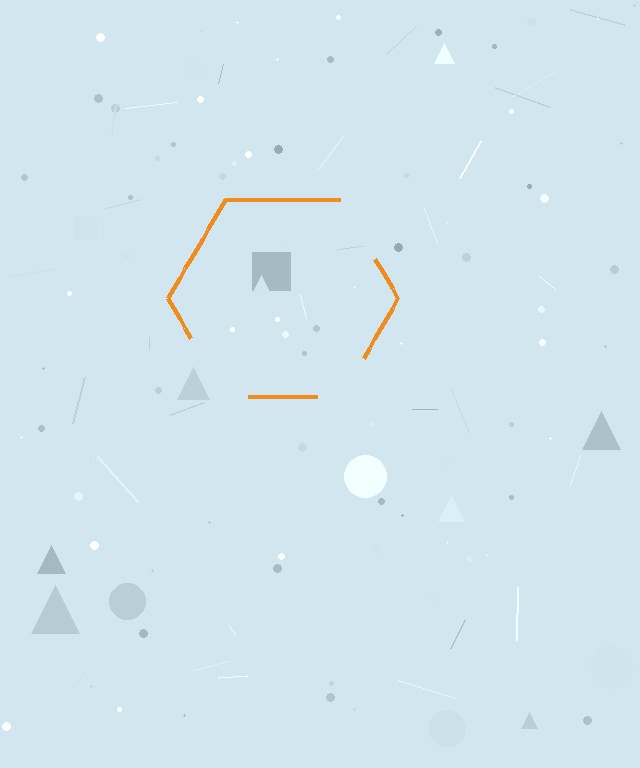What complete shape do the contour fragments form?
The contour fragments form a hexagon.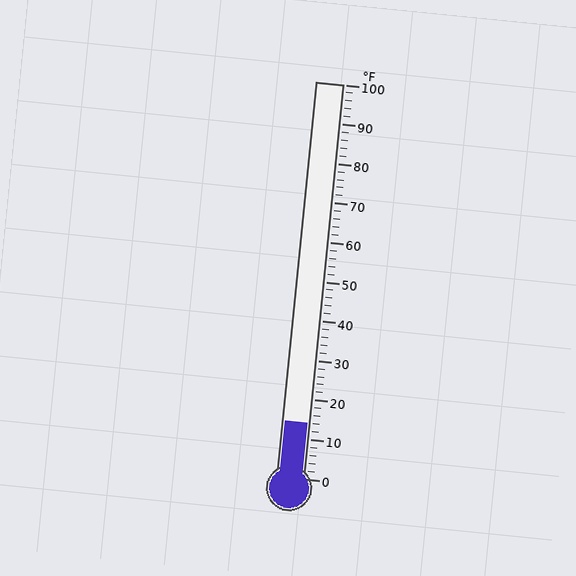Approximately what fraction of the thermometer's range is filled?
The thermometer is filled to approximately 15% of its range.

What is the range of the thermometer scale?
The thermometer scale ranges from 0°F to 100°F.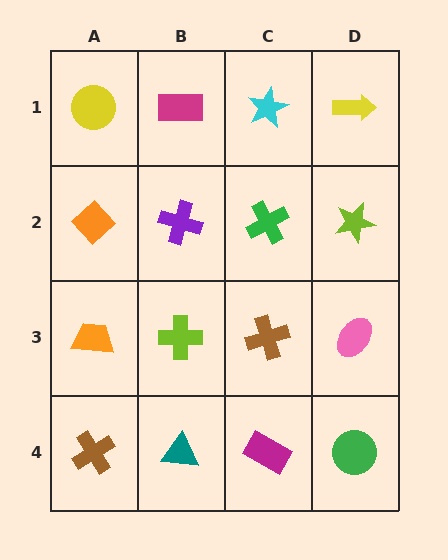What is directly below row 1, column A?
An orange diamond.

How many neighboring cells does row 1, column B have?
3.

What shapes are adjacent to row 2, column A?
A yellow circle (row 1, column A), an orange trapezoid (row 3, column A), a purple cross (row 2, column B).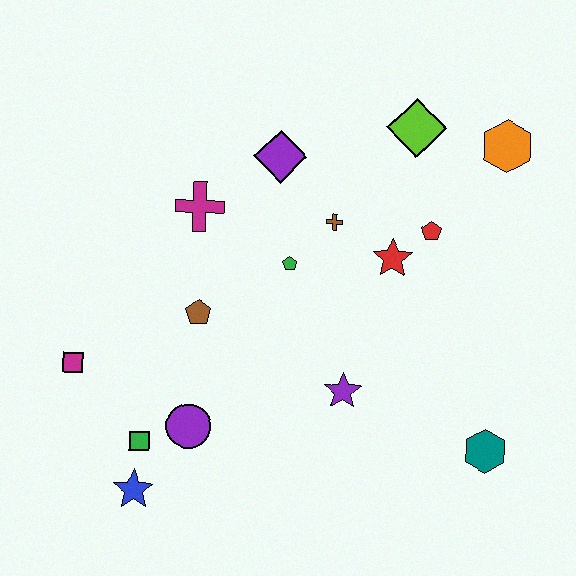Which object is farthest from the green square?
The orange hexagon is farthest from the green square.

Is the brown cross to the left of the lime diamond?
Yes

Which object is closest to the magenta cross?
The purple diamond is closest to the magenta cross.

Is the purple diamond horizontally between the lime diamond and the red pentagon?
No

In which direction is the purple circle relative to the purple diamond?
The purple circle is below the purple diamond.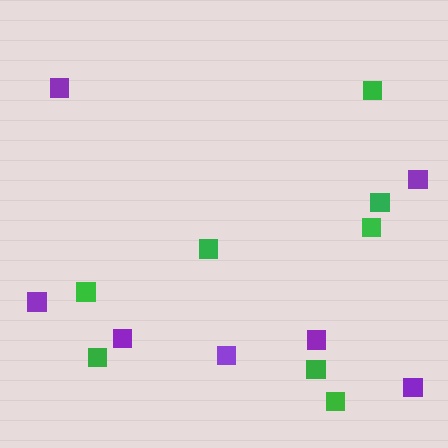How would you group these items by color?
There are 2 groups: one group of green squares (8) and one group of purple squares (7).